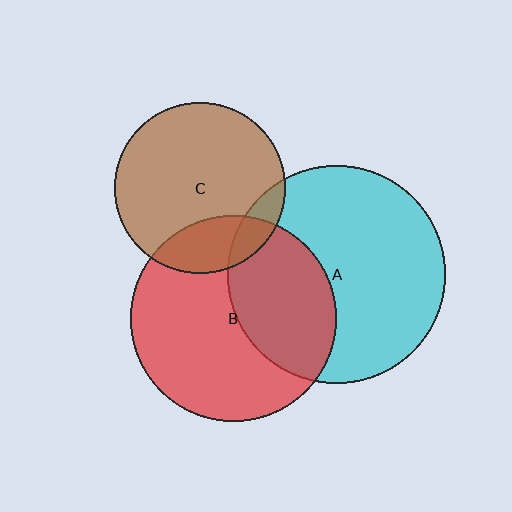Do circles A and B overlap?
Yes.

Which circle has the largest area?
Circle A (cyan).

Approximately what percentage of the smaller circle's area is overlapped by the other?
Approximately 40%.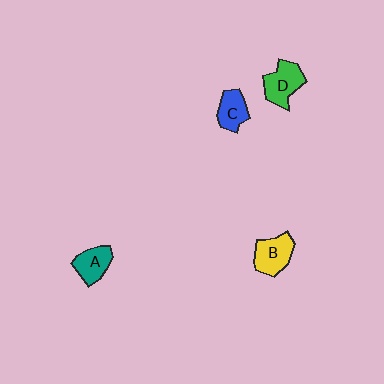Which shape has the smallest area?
Shape C (blue).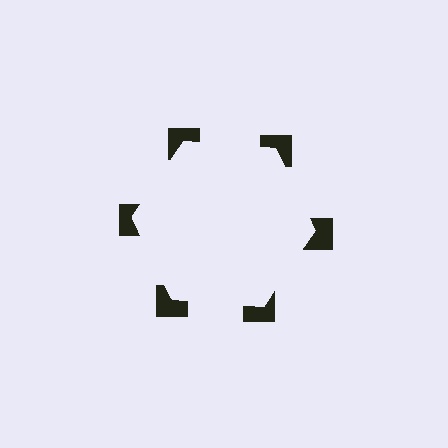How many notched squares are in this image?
There are 6 — one at each vertex of the illusory hexagon.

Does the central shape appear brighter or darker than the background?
It typically appears slightly brighter than the background, even though no actual brightness change is drawn.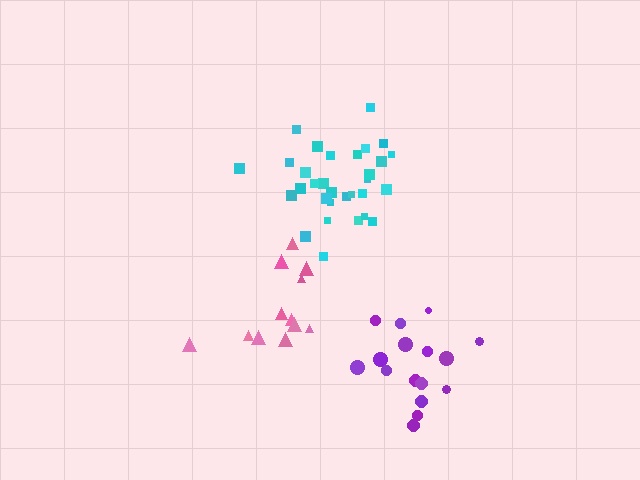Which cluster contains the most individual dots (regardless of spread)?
Cyan (31).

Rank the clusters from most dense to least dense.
cyan, pink, purple.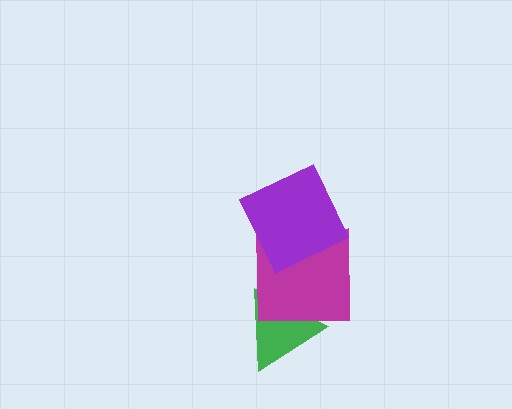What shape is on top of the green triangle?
The magenta square is on top of the green triangle.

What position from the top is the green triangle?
The green triangle is 3rd from the top.